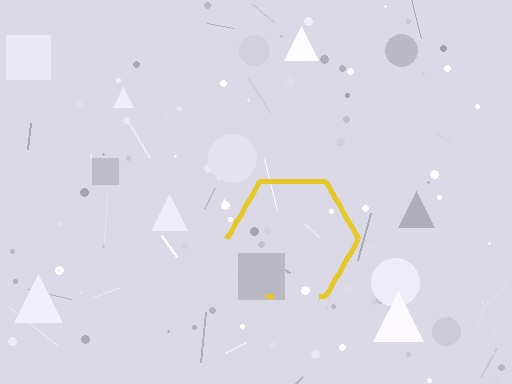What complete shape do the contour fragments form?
The contour fragments form a hexagon.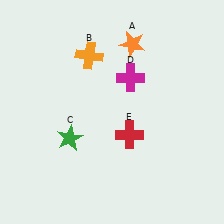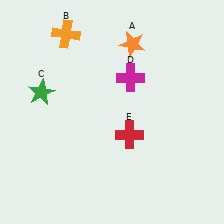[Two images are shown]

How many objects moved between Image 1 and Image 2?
2 objects moved between the two images.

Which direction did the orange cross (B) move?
The orange cross (B) moved left.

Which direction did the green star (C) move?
The green star (C) moved up.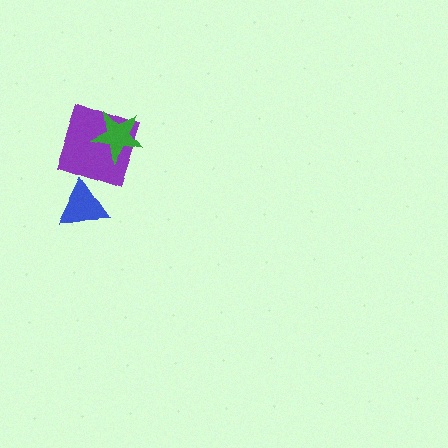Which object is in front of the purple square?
The green star is in front of the purple square.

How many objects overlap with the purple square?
1 object overlaps with the purple square.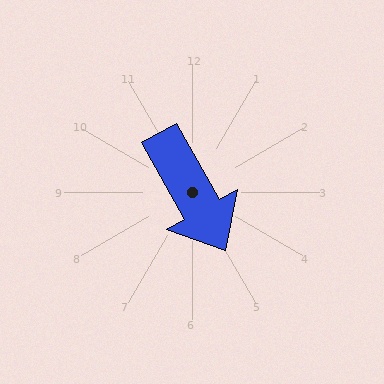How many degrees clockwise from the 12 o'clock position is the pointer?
Approximately 151 degrees.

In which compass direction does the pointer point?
Southeast.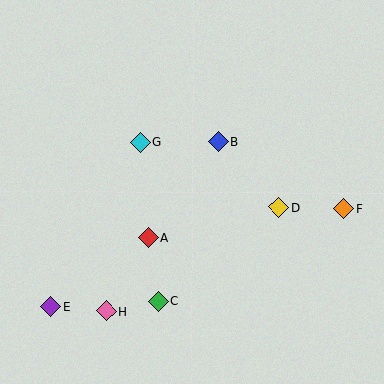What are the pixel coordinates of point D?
Point D is at (279, 207).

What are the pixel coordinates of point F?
Point F is at (344, 209).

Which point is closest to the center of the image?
Point B at (219, 142) is closest to the center.